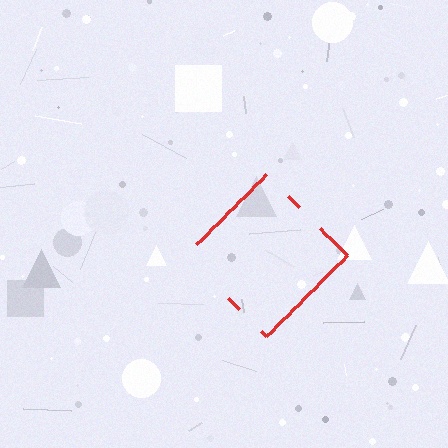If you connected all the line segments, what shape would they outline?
They would outline a diamond.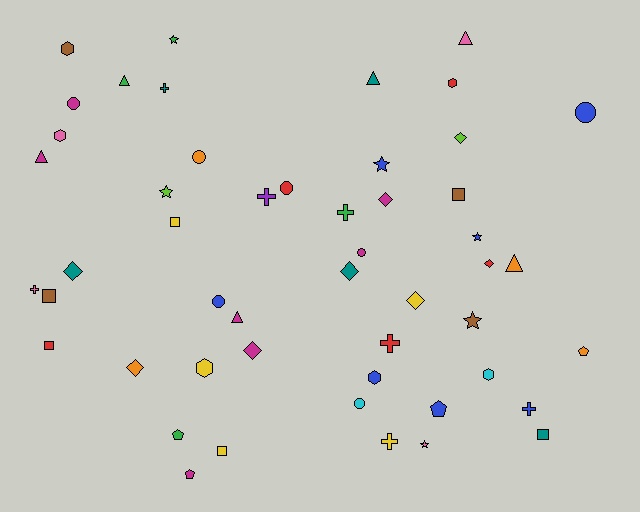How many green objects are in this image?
There are 4 green objects.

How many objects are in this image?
There are 50 objects.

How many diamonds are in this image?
There are 8 diamonds.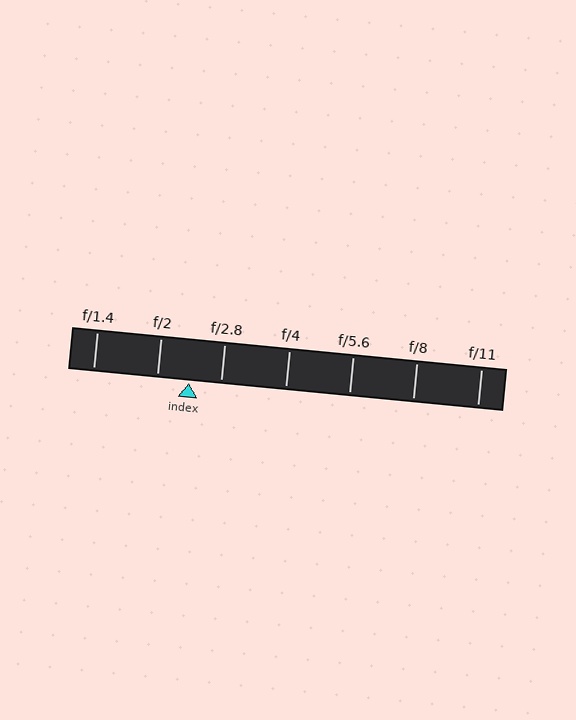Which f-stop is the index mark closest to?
The index mark is closest to f/2.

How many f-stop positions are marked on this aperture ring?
There are 7 f-stop positions marked.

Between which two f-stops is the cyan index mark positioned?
The index mark is between f/2 and f/2.8.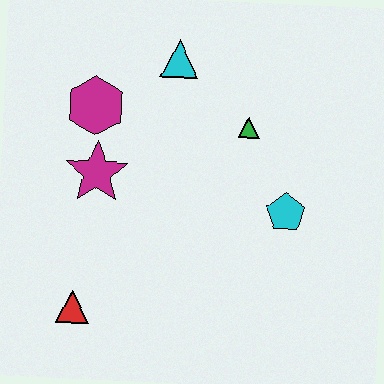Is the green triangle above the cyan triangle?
No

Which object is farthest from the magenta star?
The cyan pentagon is farthest from the magenta star.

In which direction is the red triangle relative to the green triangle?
The red triangle is below the green triangle.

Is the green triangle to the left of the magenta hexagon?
No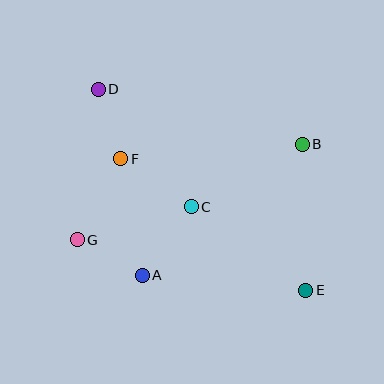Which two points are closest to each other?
Points D and F are closest to each other.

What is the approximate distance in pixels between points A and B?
The distance between A and B is approximately 207 pixels.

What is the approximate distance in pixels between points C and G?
The distance between C and G is approximately 119 pixels.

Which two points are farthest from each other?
Points D and E are farthest from each other.